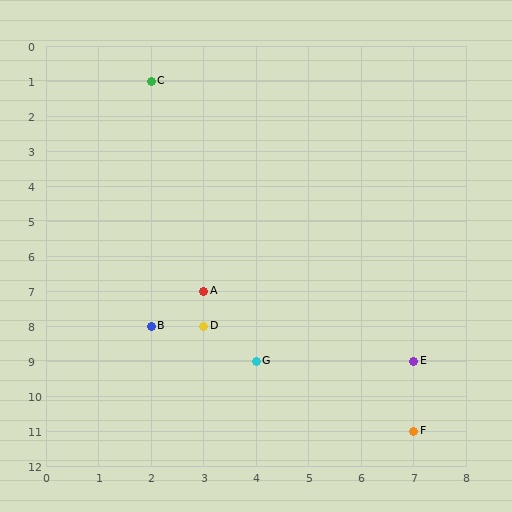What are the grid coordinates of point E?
Point E is at grid coordinates (7, 9).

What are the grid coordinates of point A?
Point A is at grid coordinates (3, 7).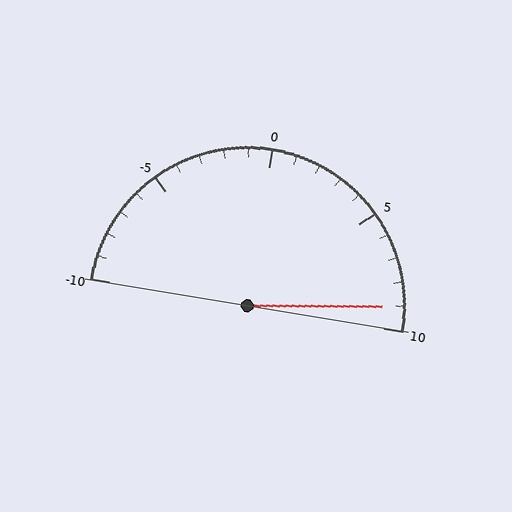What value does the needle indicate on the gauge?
The needle indicates approximately 9.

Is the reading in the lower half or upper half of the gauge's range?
The reading is in the upper half of the range (-10 to 10).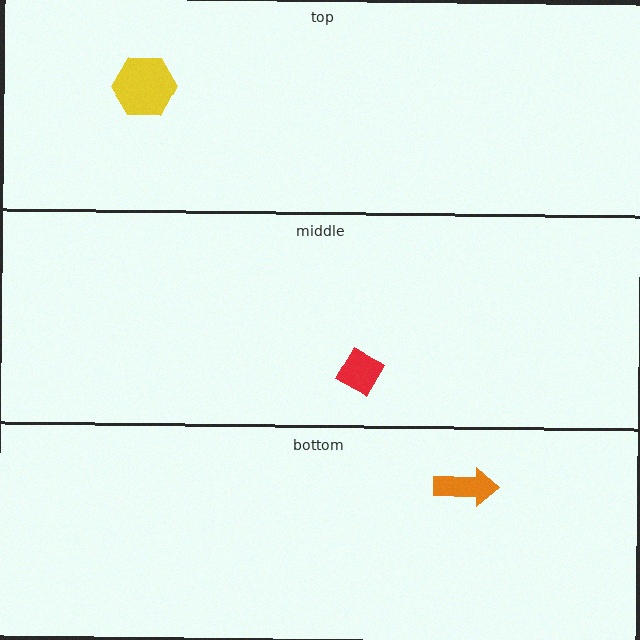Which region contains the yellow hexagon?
The top region.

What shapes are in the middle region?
The red diamond.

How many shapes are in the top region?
1.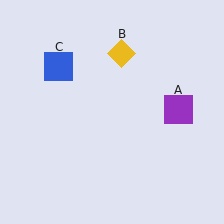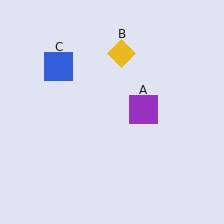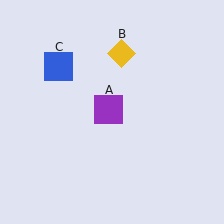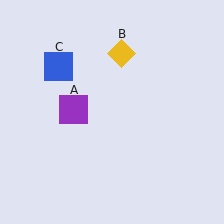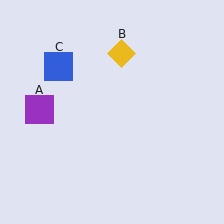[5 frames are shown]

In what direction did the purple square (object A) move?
The purple square (object A) moved left.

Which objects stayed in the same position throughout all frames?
Yellow diamond (object B) and blue square (object C) remained stationary.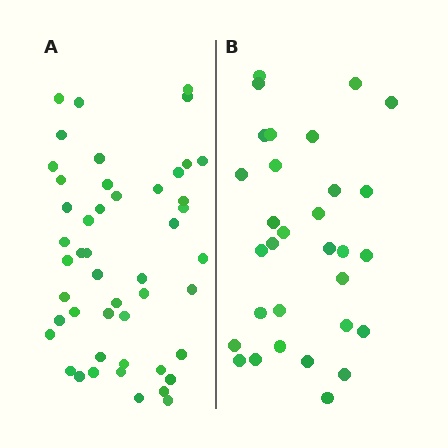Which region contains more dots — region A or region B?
Region A (the left region) has more dots.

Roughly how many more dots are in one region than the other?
Region A has approximately 15 more dots than region B.